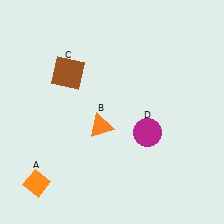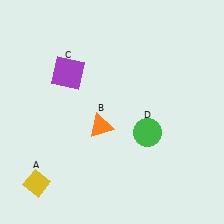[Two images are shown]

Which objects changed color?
A changed from orange to yellow. C changed from brown to purple. D changed from magenta to green.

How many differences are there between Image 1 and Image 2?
There are 3 differences between the two images.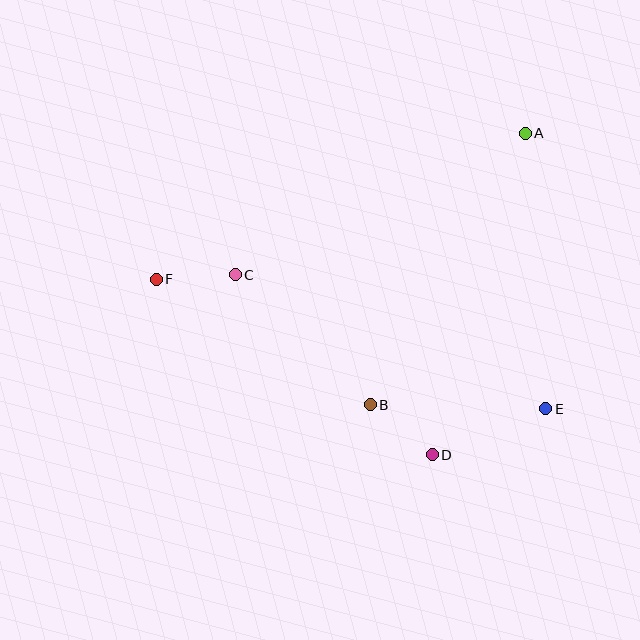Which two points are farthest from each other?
Points E and F are farthest from each other.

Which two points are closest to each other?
Points C and F are closest to each other.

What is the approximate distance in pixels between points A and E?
The distance between A and E is approximately 276 pixels.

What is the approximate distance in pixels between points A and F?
The distance between A and F is approximately 397 pixels.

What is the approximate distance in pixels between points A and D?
The distance between A and D is approximately 334 pixels.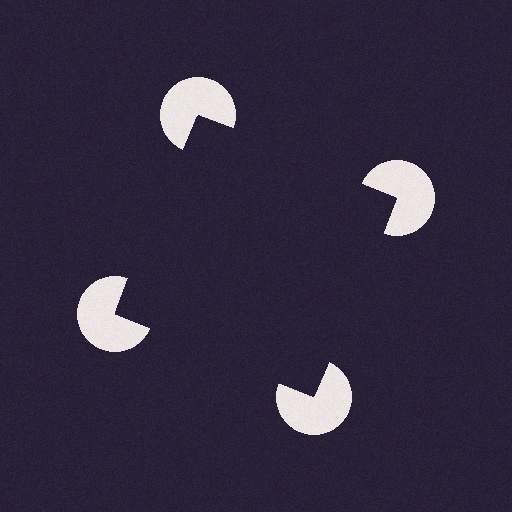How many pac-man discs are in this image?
There are 4 — one at each vertex of the illusory square.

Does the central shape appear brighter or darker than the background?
It typically appears slightly darker than the background, even though no actual brightness change is drawn.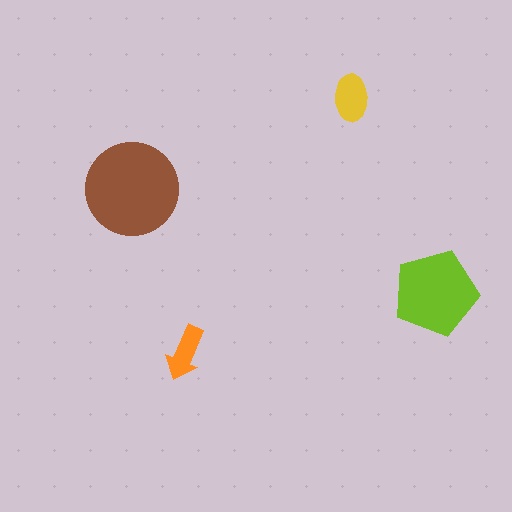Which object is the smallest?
The orange arrow.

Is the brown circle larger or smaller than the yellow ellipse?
Larger.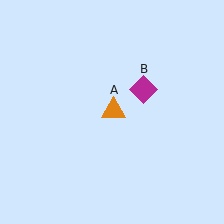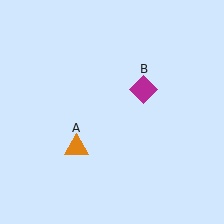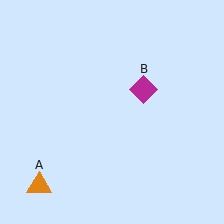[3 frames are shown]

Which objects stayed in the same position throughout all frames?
Magenta diamond (object B) remained stationary.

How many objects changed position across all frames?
1 object changed position: orange triangle (object A).